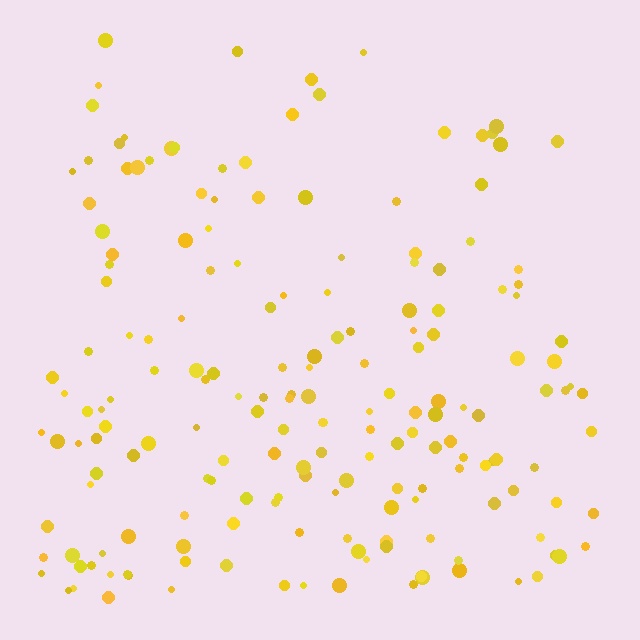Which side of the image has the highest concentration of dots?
The bottom.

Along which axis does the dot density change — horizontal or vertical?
Vertical.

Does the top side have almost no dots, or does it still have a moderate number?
Still a moderate number, just noticeably fewer than the bottom.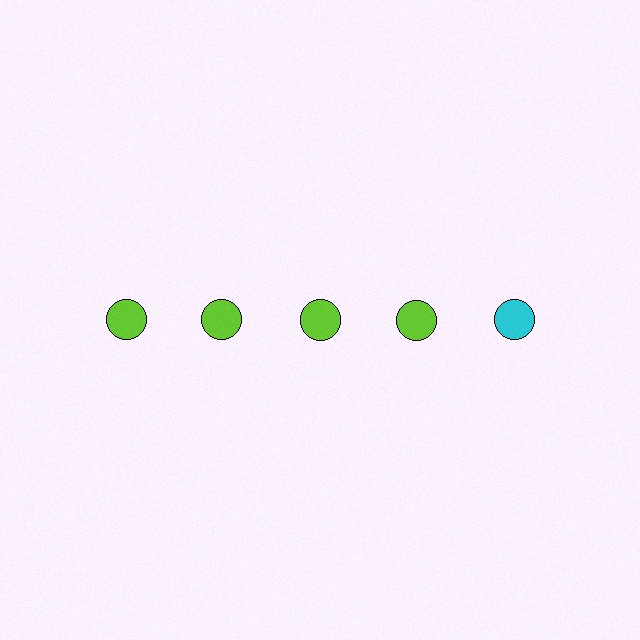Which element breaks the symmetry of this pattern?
The cyan circle in the top row, rightmost column breaks the symmetry. All other shapes are lime circles.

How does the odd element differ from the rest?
It has a different color: cyan instead of lime.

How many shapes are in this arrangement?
There are 5 shapes arranged in a grid pattern.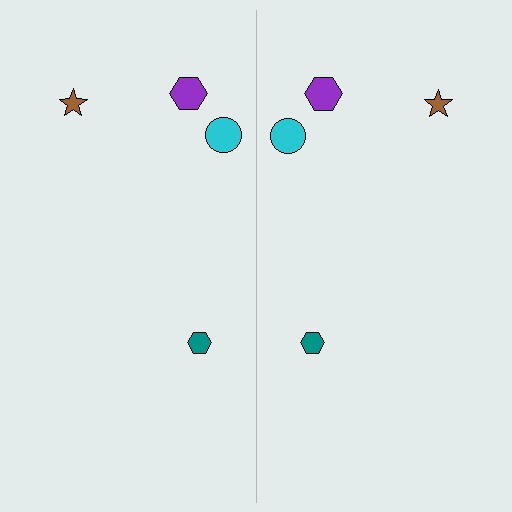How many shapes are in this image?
There are 8 shapes in this image.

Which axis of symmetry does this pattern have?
The pattern has a vertical axis of symmetry running through the center of the image.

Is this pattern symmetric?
Yes, this pattern has bilateral (reflection) symmetry.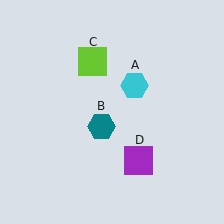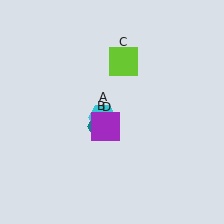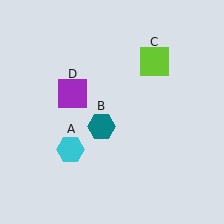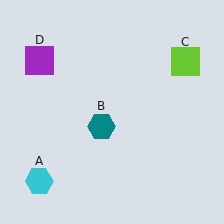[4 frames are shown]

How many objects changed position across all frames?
3 objects changed position: cyan hexagon (object A), lime square (object C), purple square (object D).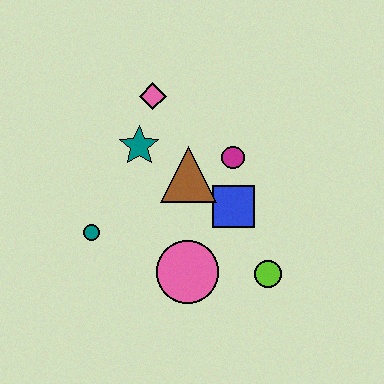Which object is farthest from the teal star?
The lime circle is farthest from the teal star.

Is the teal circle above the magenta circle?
No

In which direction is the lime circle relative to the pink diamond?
The lime circle is below the pink diamond.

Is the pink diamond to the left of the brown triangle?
Yes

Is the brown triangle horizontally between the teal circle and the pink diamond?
No